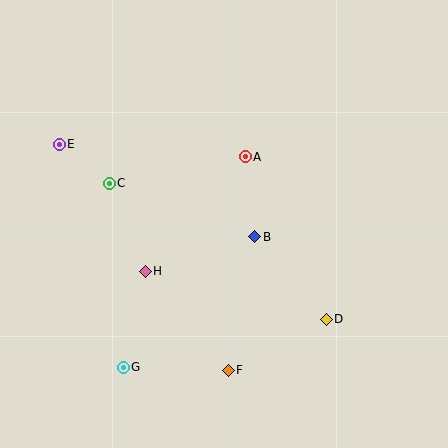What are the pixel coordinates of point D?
Point D is at (326, 319).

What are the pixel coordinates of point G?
Point G is at (123, 367).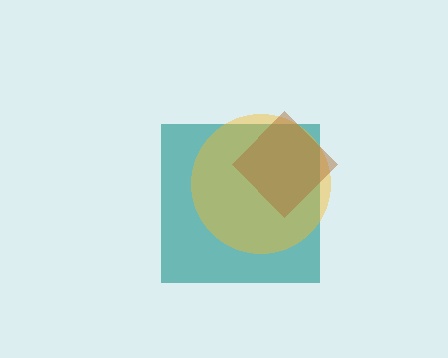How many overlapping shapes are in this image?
There are 3 overlapping shapes in the image.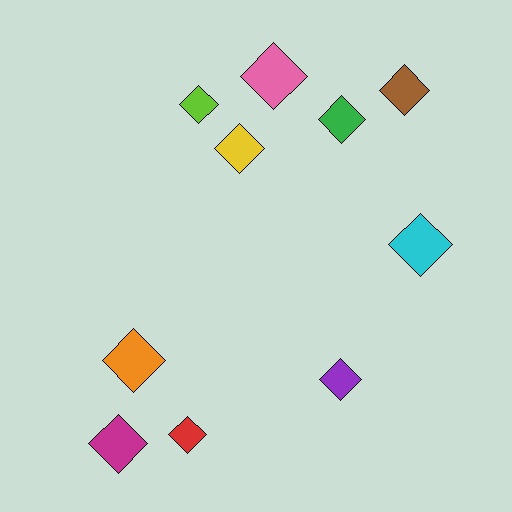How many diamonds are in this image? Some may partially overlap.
There are 10 diamonds.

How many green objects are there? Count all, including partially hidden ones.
There is 1 green object.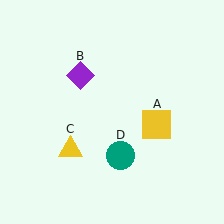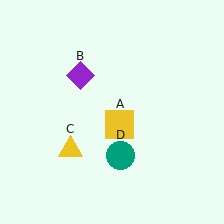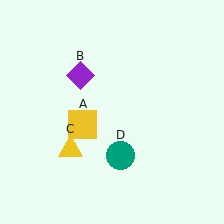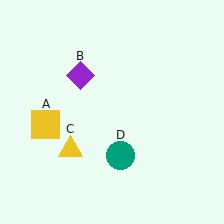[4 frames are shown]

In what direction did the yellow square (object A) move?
The yellow square (object A) moved left.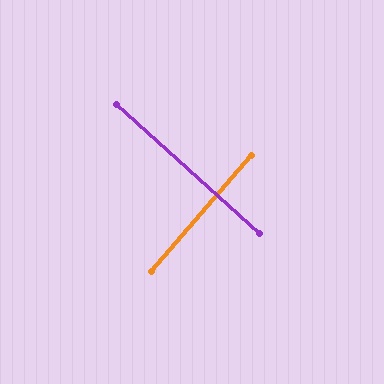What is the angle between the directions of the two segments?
Approximately 89 degrees.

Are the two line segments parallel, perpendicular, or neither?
Perpendicular — they meet at approximately 89°.